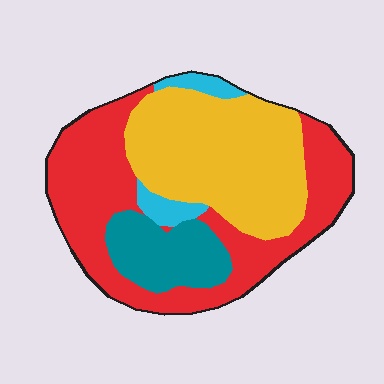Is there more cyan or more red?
Red.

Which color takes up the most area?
Red, at roughly 40%.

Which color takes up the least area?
Cyan, at roughly 5%.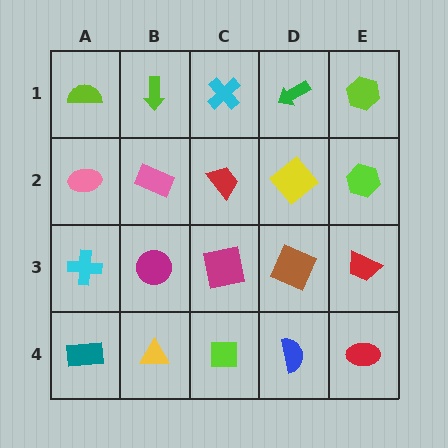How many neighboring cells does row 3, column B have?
4.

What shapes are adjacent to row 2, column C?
A cyan cross (row 1, column C), a magenta square (row 3, column C), a pink rectangle (row 2, column B), a yellow diamond (row 2, column D).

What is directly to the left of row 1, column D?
A cyan cross.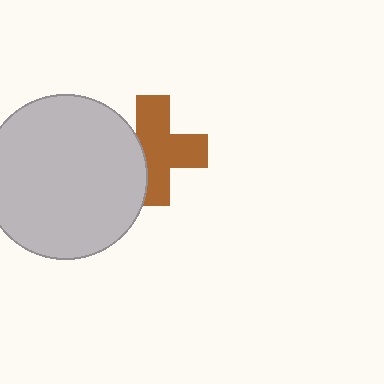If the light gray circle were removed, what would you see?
You would see the complete brown cross.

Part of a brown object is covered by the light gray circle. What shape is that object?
It is a cross.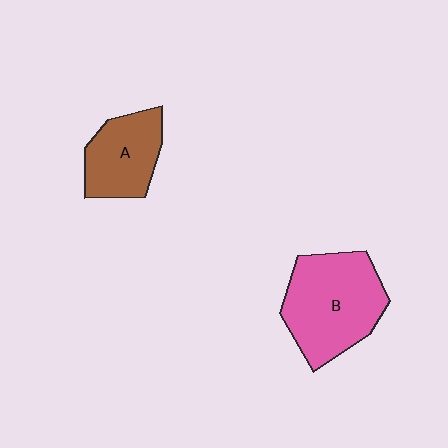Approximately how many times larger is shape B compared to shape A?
Approximately 1.6 times.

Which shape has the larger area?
Shape B (pink).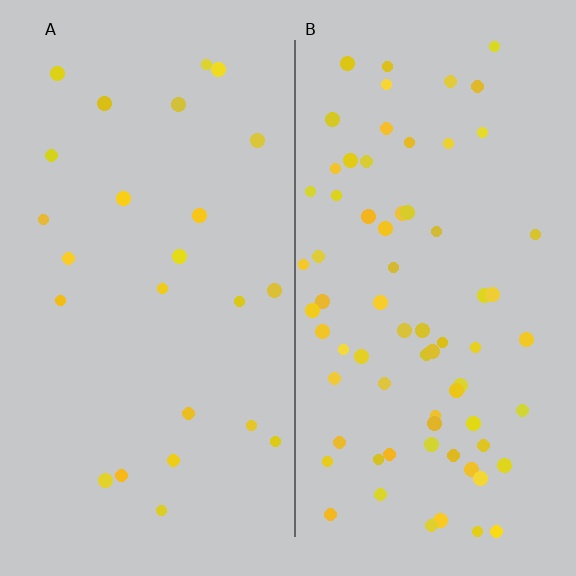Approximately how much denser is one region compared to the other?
Approximately 2.9× — region B over region A.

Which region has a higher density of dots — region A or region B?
B (the right).